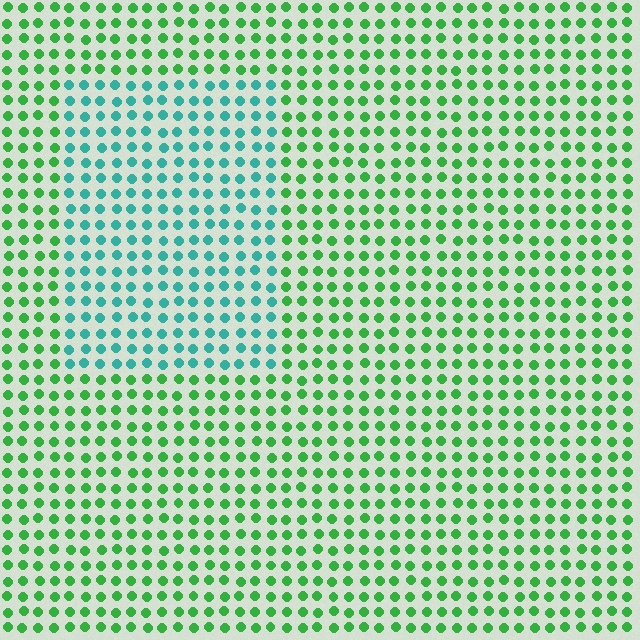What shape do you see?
I see a rectangle.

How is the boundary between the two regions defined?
The boundary is defined purely by a slight shift in hue (about 47 degrees). Spacing, size, and orientation are identical on both sides.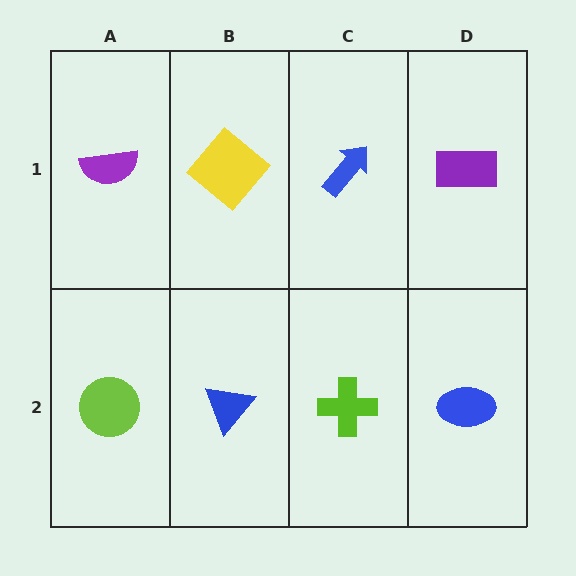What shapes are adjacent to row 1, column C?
A lime cross (row 2, column C), a yellow diamond (row 1, column B), a purple rectangle (row 1, column D).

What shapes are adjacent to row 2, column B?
A yellow diamond (row 1, column B), a lime circle (row 2, column A), a lime cross (row 2, column C).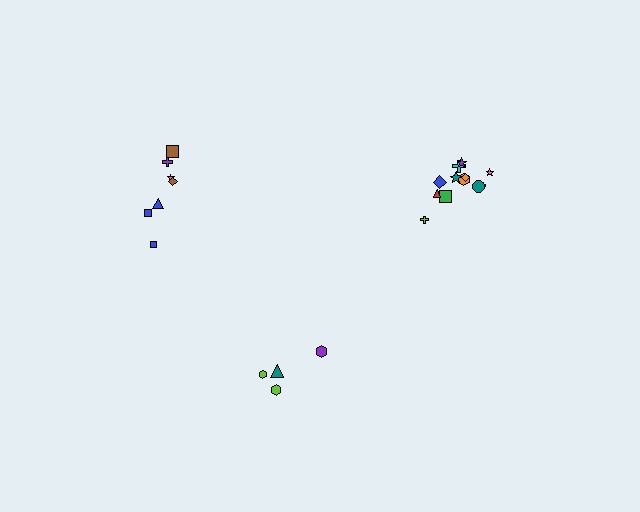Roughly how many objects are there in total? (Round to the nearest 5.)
Roughly 25 objects in total.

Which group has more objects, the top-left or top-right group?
The top-right group.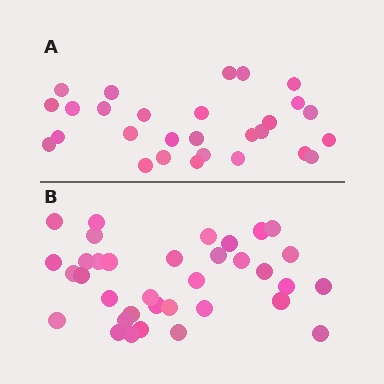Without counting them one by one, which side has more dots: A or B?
Region B (the bottom region) has more dots.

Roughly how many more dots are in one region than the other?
Region B has roughly 8 or so more dots than region A.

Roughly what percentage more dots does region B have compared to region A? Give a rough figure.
About 25% more.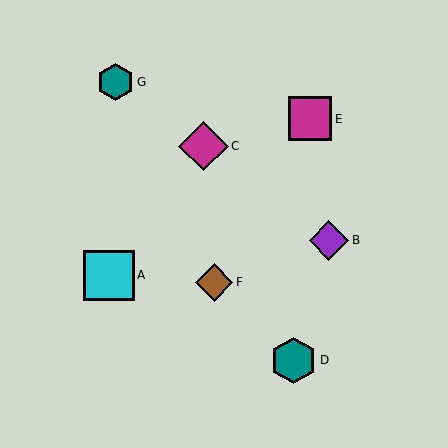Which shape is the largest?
The cyan square (labeled A) is the largest.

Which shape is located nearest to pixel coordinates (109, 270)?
The cyan square (labeled A) at (109, 275) is nearest to that location.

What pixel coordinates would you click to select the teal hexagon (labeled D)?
Click at (293, 360) to select the teal hexagon D.